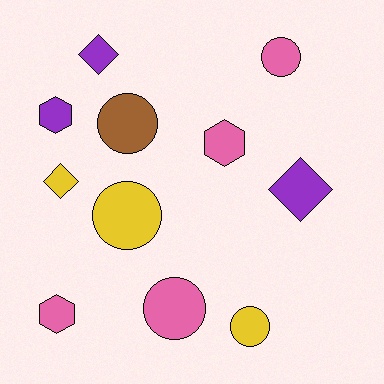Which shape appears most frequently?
Circle, with 5 objects.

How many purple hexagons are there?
There is 1 purple hexagon.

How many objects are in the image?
There are 11 objects.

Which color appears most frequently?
Pink, with 4 objects.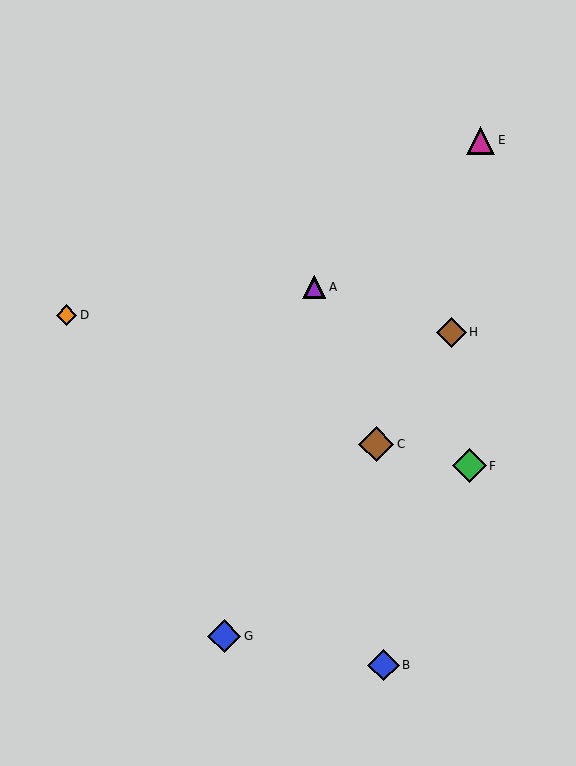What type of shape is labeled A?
Shape A is a purple triangle.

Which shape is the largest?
The brown diamond (labeled C) is the largest.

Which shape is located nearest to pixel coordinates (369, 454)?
The brown diamond (labeled C) at (376, 444) is nearest to that location.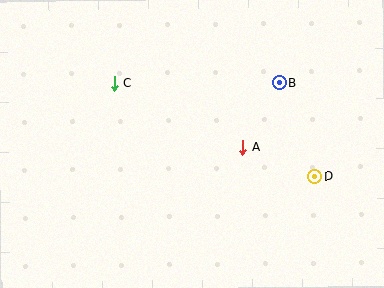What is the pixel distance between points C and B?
The distance between C and B is 165 pixels.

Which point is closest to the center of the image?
Point A at (243, 148) is closest to the center.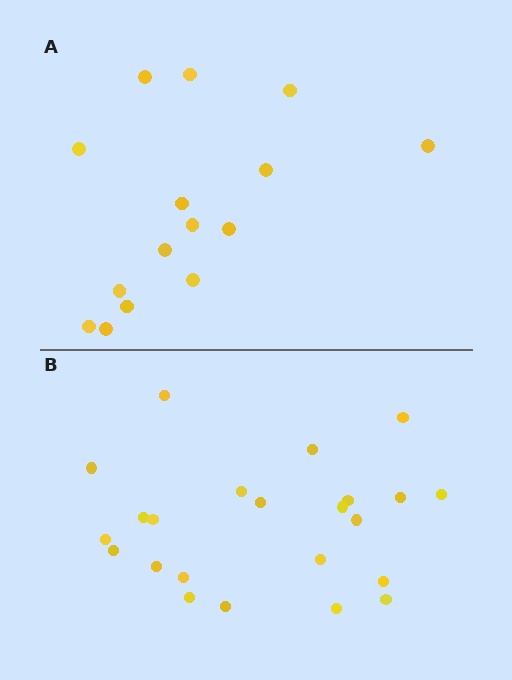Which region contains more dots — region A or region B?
Region B (the bottom region) has more dots.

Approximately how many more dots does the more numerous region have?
Region B has roughly 8 or so more dots than region A.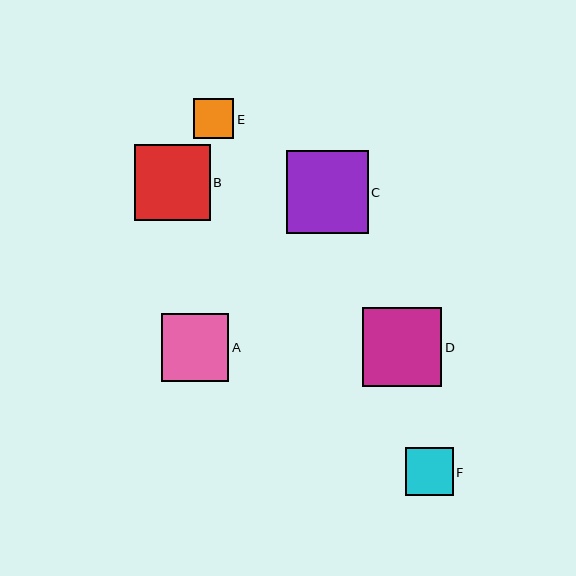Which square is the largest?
Square C is the largest with a size of approximately 82 pixels.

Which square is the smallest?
Square E is the smallest with a size of approximately 41 pixels.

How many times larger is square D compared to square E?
Square D is approximately 1.9 times the size of square E.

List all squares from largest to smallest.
From largest to smallest: C, D, B, A, F, E.